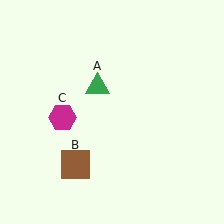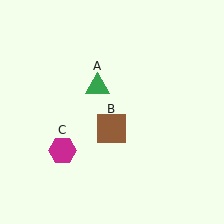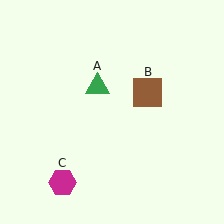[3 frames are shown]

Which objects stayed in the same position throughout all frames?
Green triangle (object A) remained stationary.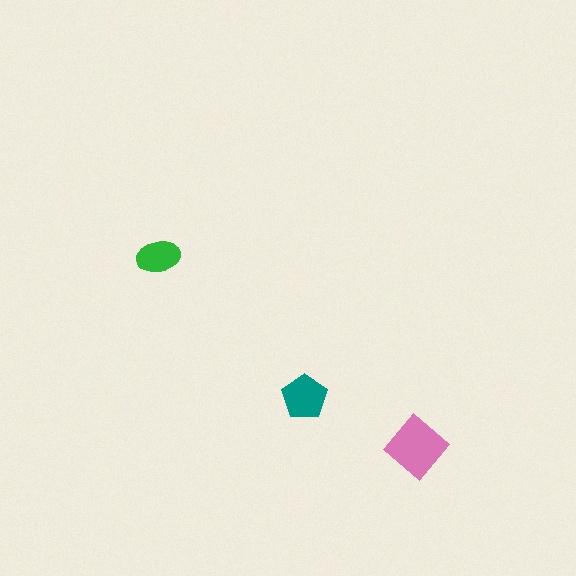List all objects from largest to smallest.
The pink diamond, the teal pentagon, the green ellipse.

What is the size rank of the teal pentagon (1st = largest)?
2nd.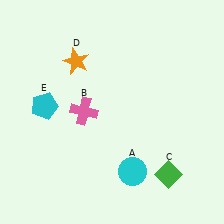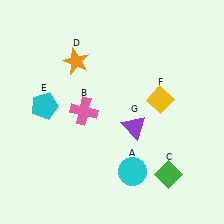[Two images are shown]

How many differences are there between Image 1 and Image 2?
There are 2 differences between the two images.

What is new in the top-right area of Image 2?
A yellow diamond (F) was added in the top-right area of Image 2.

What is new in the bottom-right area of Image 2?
A purple triangle (G) was added in the bottom-right area of Image 2.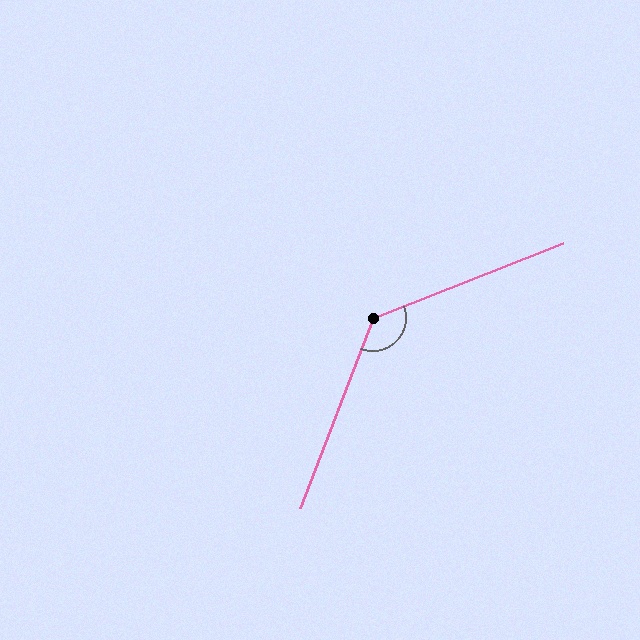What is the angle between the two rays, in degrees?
Approximately 132 degrees.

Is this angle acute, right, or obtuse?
It is obtuse.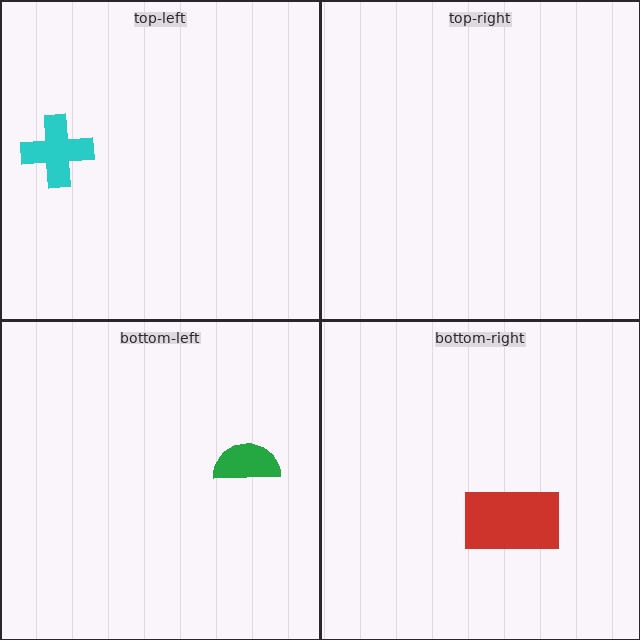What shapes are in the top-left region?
The cyan cross.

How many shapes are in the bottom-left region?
1.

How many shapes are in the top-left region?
1.